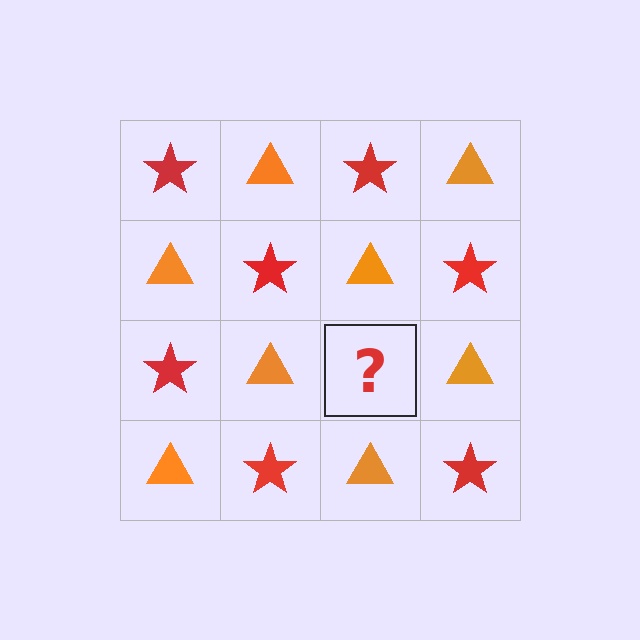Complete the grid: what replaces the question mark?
The question mark should be replaced with a red star.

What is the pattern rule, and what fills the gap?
The rule is that it alternates red star and orange triangle in a checkerboard pattern. The gap should be filled with a red star.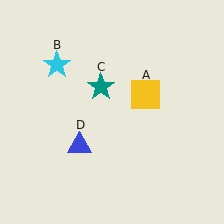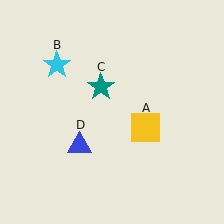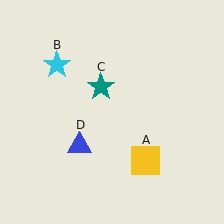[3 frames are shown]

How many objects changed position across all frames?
1 object changed position: yellow square (object A).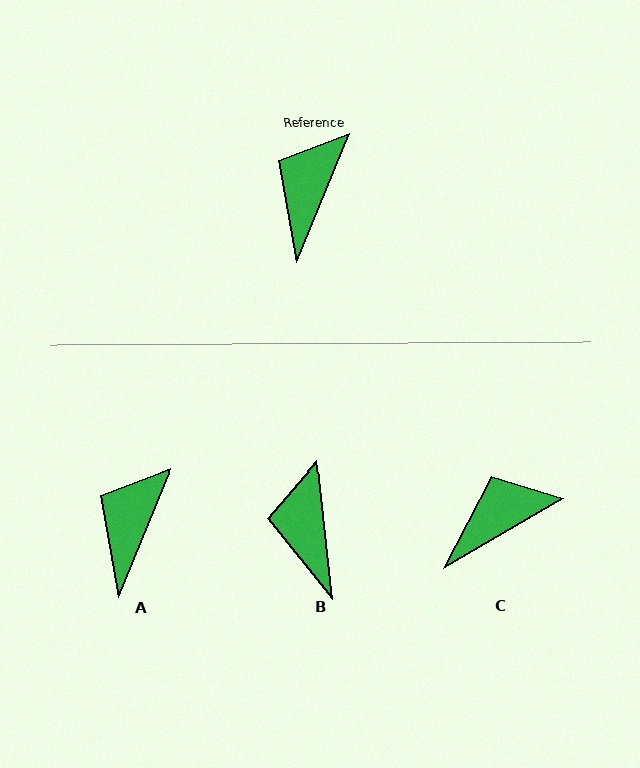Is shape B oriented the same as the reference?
No, it is off by about 29 degrees.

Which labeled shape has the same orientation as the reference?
A.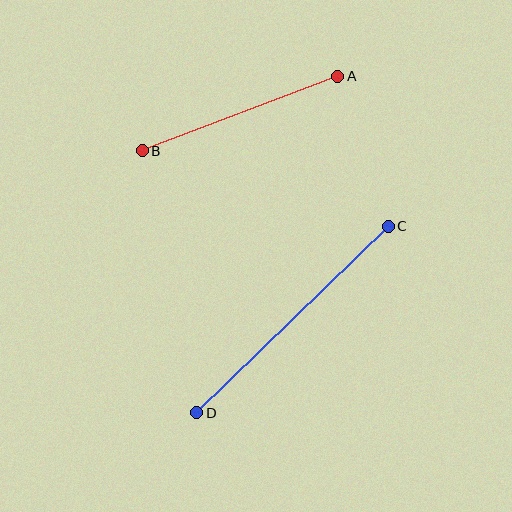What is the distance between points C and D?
The distance is approximately 267 pixels.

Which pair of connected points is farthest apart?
Points C and D are farthest apart.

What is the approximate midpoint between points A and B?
The midpoint is at approximately (240, 114) pixels.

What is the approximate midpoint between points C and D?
The midpoint is at approximately (292, 320) pixels.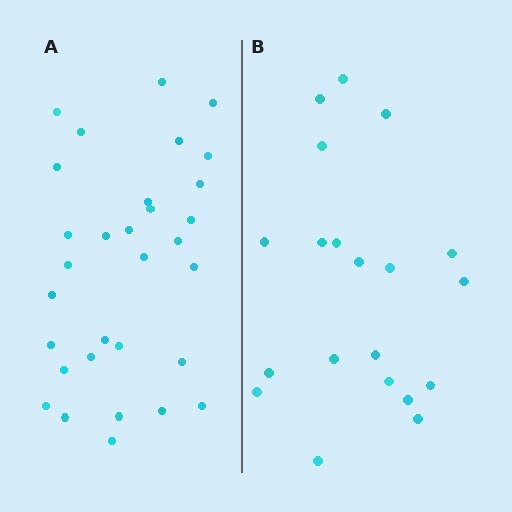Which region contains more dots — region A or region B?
Region A (the left region) has more dots.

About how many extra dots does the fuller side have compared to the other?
Region A has roughly 12 or so more dots than region B.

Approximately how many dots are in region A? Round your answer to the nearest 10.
About 30 dots. (The exact count is 31, which rounds to 30.)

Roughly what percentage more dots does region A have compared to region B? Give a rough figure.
About 55% more.